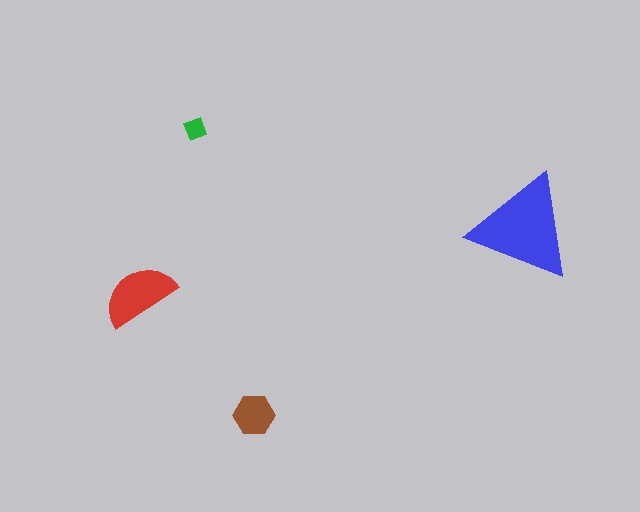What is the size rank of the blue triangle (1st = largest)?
1st.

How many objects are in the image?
There are 4 objects in the image.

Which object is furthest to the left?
The red semicircle is leftmost.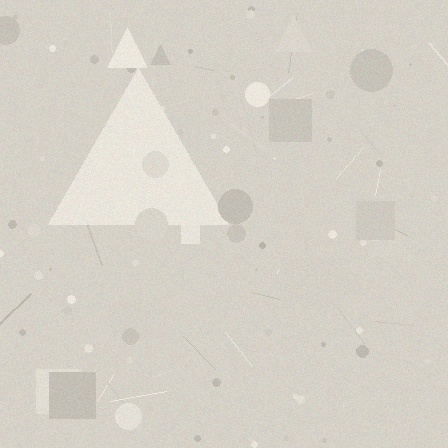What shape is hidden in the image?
A triangle is hidden in the image.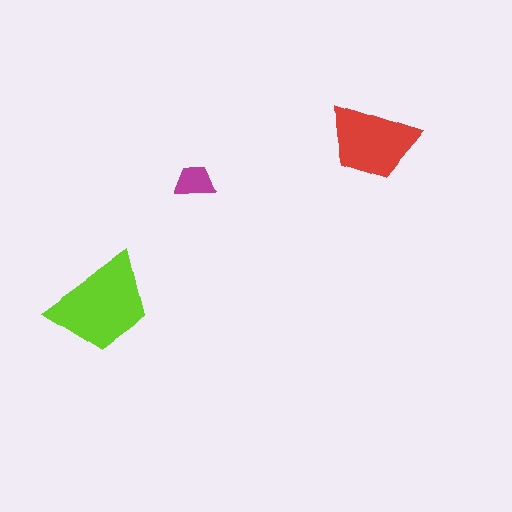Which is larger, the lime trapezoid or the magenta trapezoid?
The lime one.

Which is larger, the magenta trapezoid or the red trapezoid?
The red one.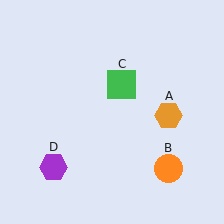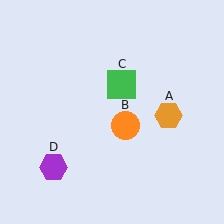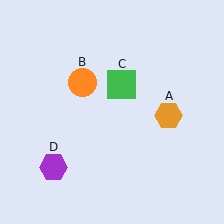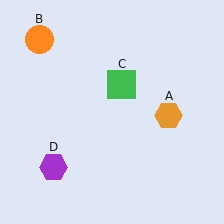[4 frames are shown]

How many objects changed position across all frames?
1 object changed position: orange circle (object B).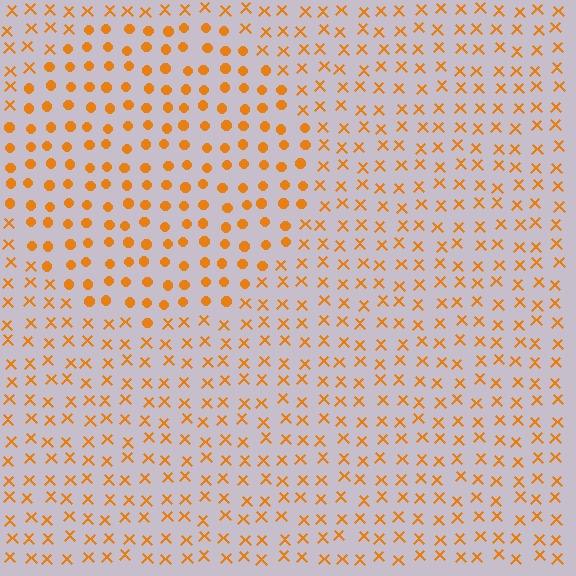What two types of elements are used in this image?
The image uses circles inside the circle region and X marks outside it.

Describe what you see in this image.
The image is filled with small orange elements arranged in a uniform grid. A circle-shaped region contains circles, while the surrounding area contains X marks. The boundary is defined purely by the change in element shape.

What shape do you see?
I see a circle.